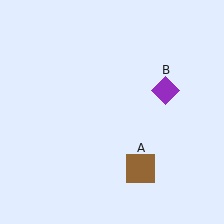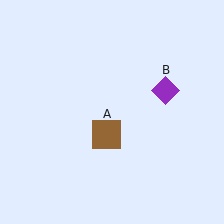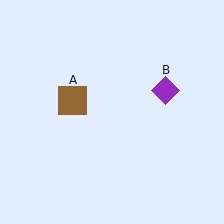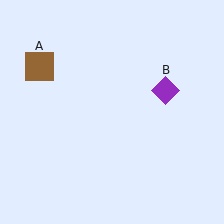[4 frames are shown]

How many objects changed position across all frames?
1 object changed position: brown square (object A).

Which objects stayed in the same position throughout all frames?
Purple diamond (object B) remained stationary.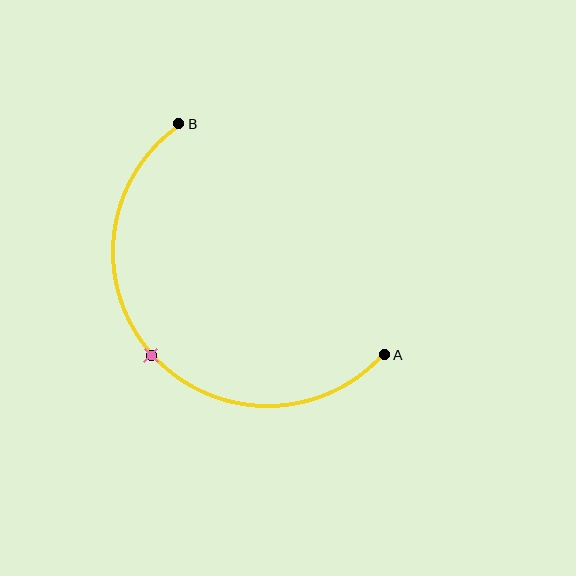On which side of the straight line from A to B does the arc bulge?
The arc bulges below and to the left of the straight line connecting A and B.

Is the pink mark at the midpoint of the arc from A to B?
Yes. The pink mark lies on the arc at equal arc-length from both A and B — it is the arc midpoint.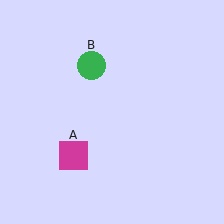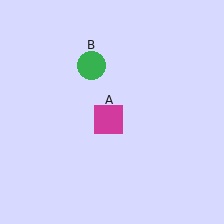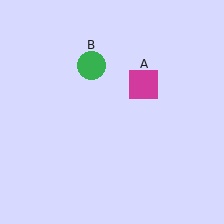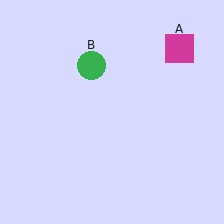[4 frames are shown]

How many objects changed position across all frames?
1 object changed position: magenta square (object A).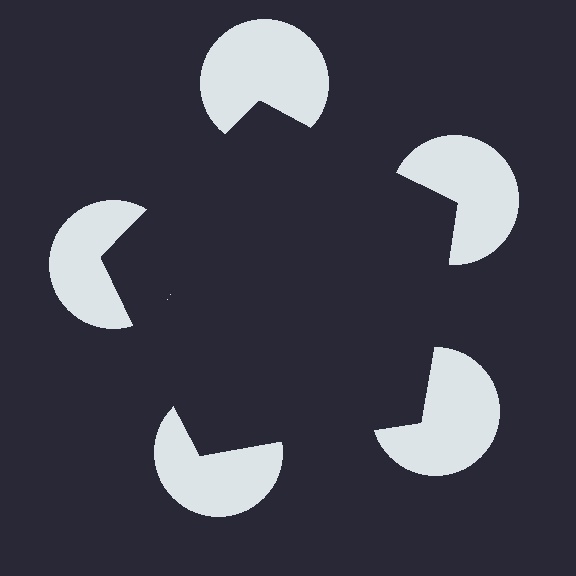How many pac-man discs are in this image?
There are 5 — one at each vertex of the illusory pentagon.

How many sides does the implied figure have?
5 sides.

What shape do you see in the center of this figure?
An illusory pentagon — its edges are inferred from the aligned wedge cuts in the pac-man discs, not physically drawn.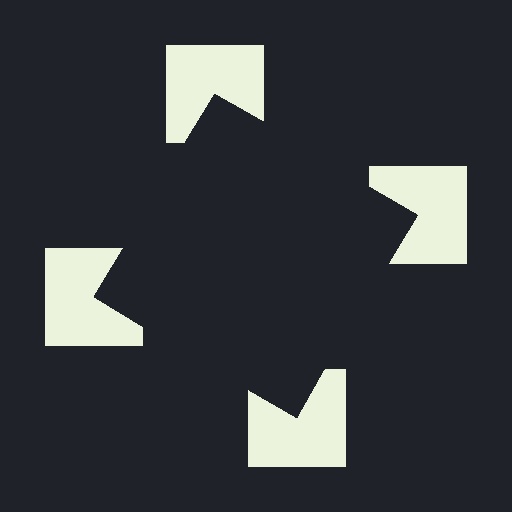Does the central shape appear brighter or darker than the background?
It typically appears slightly darker than the background, even though no actual brightness change is drawn.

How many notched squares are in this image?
There are 4 — one at each vertex of the illusory square.